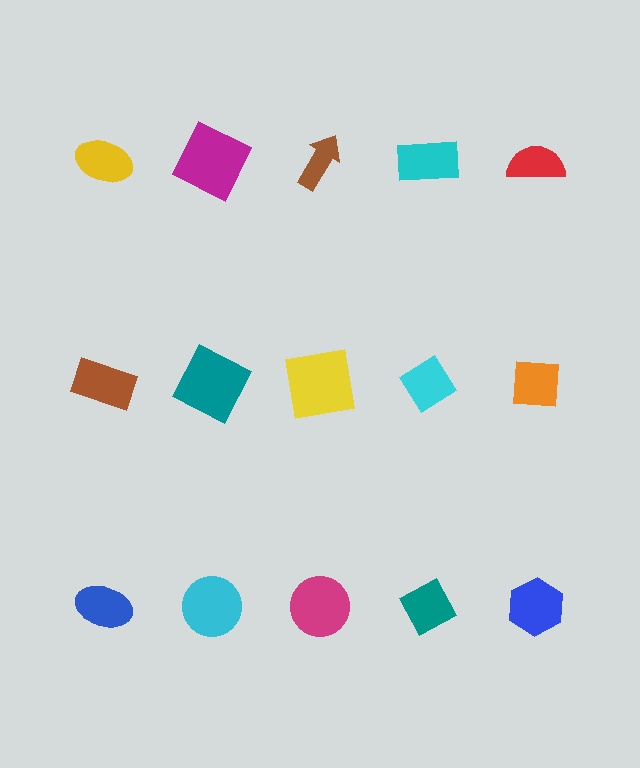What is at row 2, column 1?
A brown rectangle.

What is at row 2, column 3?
A yellow square.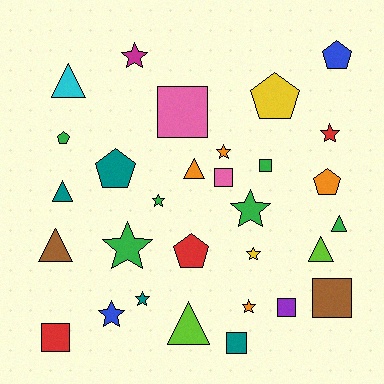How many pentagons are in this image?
There are 6 pentagons.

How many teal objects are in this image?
There are 4 teal objects.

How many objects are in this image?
There are 30 objects.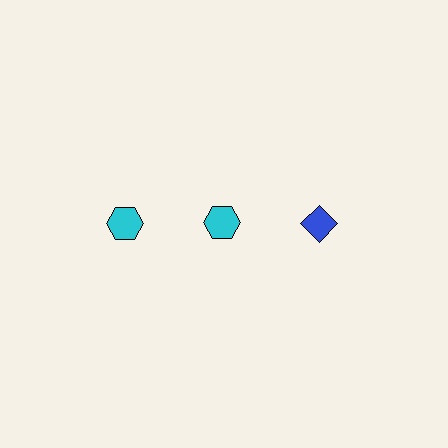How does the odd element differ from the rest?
It differs in both color (blue instead of cyan) and shape (diamond instead of hexagon).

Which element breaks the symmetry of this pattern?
The blue diamond in the top row, center column breaks the symmetry. All other shapes are cyan hexagons.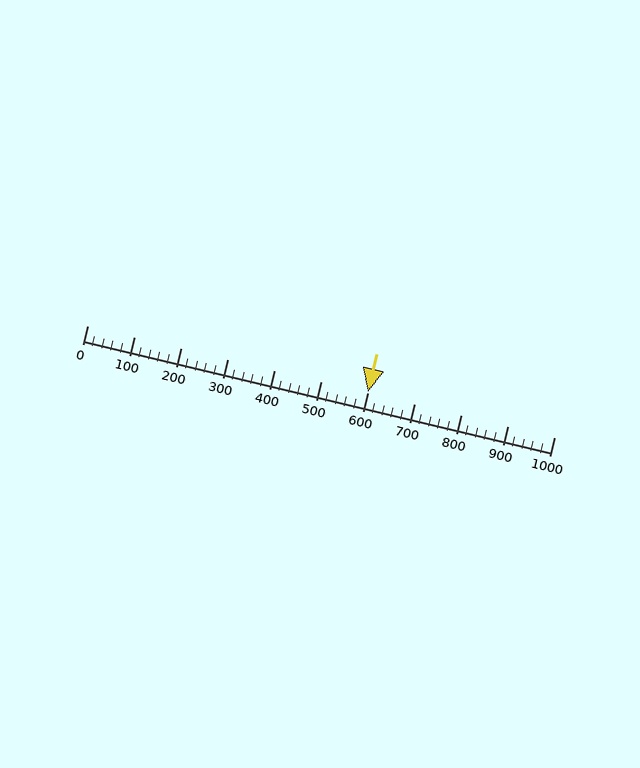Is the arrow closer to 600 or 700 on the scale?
The arrow is closer to 600.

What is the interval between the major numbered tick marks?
The major tick marks are spaced 100 units apart.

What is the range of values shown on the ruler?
The ruler shows values from 0 to 1000.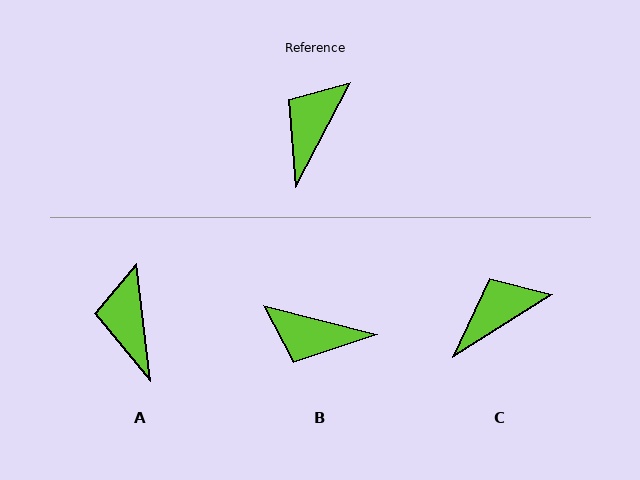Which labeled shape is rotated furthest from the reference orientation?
B, about 103 degrees away.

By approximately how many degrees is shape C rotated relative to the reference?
Approximately 30 degrees clockwise.